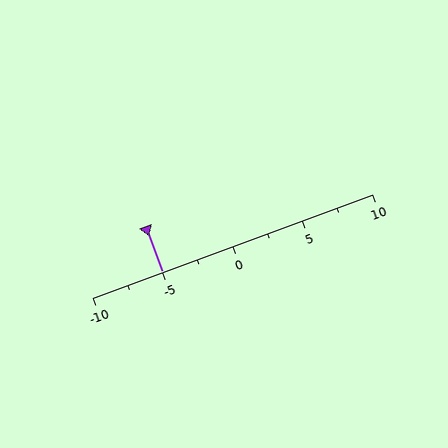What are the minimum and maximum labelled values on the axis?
The axis runs from -10 to 10.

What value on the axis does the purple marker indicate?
The marker indicates approximately -5.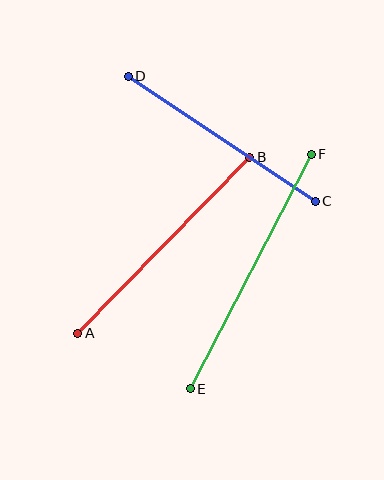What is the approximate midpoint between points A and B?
The midpoint is at approximately (164, 245) pixels.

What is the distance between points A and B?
The distance is approximately 246 pixels.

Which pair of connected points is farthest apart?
Points E and F are farthest apart.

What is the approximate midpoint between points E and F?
The midpoint is at approximately (251, 271) pixels.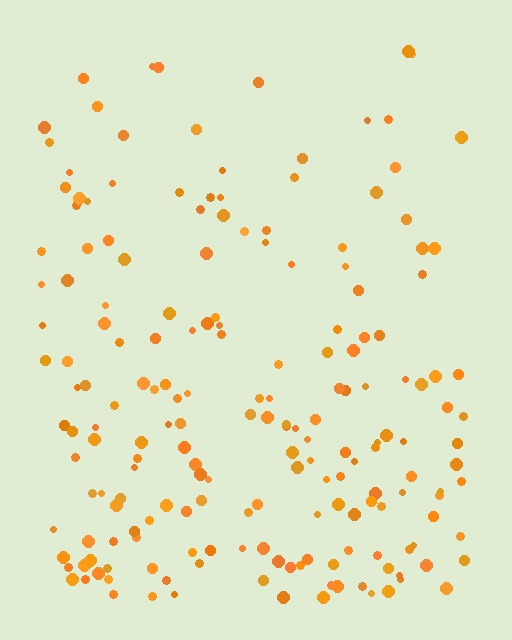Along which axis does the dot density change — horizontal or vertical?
Vertical.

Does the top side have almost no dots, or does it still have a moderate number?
Still a moderate number, just noticeably fewer than the bottom.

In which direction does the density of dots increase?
From top to bottom, with the bottom side densest.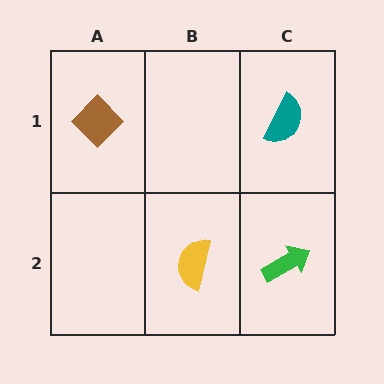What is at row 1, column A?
A brown diamond.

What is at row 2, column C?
A green arrow.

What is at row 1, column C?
A teal semicircle.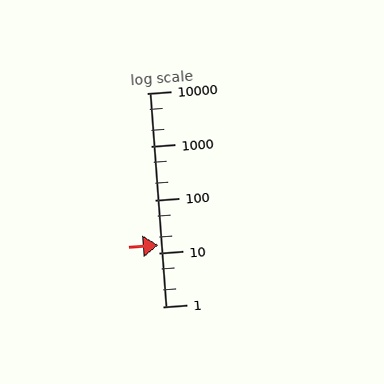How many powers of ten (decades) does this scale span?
The scale spans 4 decades, from 1 to 10000.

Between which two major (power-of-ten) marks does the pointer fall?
The pointer is between 10 and 100.